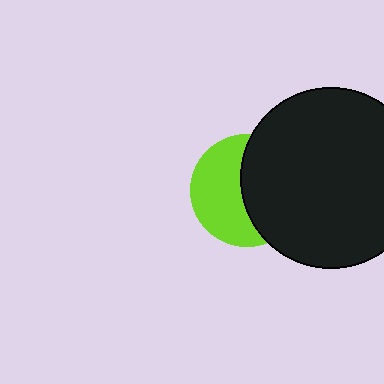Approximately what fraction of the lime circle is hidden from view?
Roughly 50% of the lime circle is hidden behind the black circle.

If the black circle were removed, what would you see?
You would see the complete lime circle.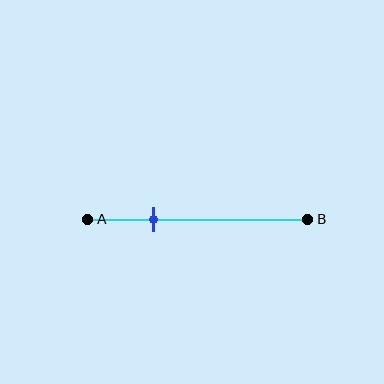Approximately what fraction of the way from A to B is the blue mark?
The blue mark is approximately 30% of the way from A to B.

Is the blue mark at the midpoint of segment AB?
No, the mark is at about 30% from A, not at the 50% midpoint.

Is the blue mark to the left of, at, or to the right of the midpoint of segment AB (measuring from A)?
The blue mark is to the left of the midpoint of segment AB.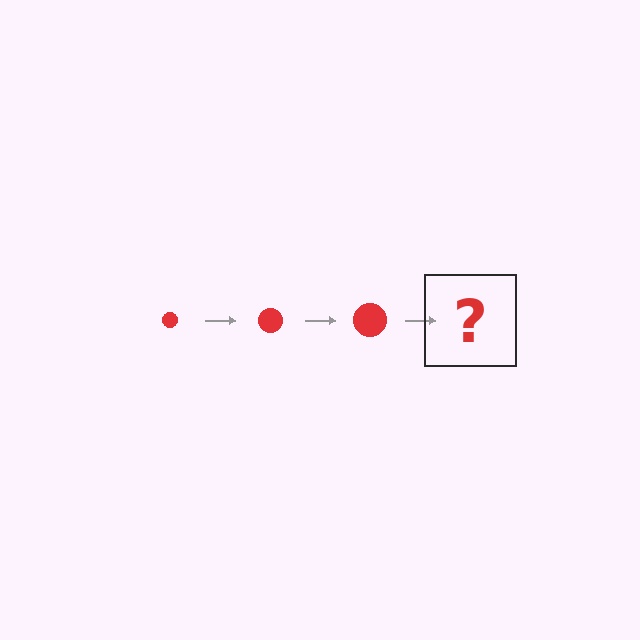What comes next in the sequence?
The next element should be a red circle, larger than the previous one.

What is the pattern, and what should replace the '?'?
The pattern is that the circle gets progressively larger each step. The '?' should be a red circle, larger than the previous one.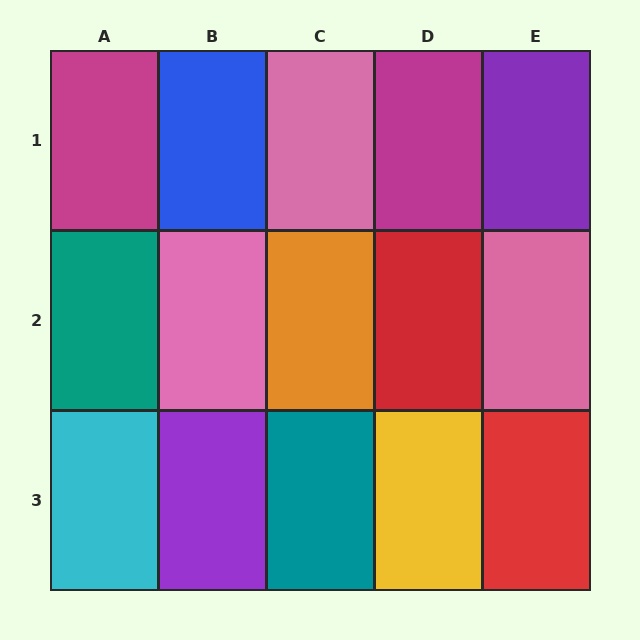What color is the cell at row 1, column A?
Magenta.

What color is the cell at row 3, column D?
Yellow.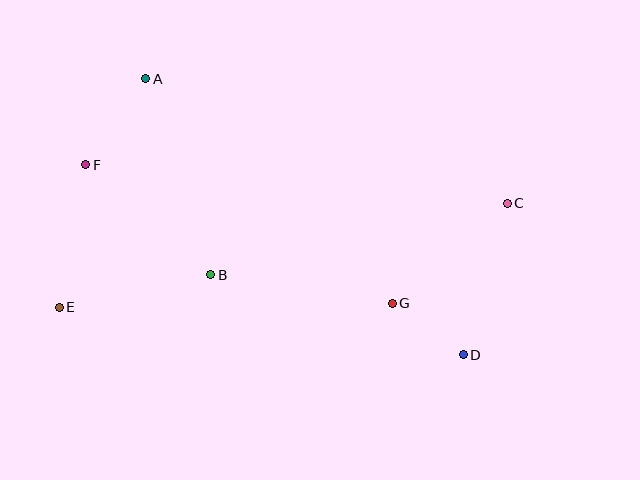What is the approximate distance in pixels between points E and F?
The distance between E and F is approximately 145 pixels.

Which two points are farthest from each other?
Points C and E are farthest from each other.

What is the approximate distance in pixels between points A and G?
The distance between A and G is approximately 333 pixels.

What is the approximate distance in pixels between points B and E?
The distance between B and E is approximately 155 pixels.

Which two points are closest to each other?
Points D and G are closest to each other.